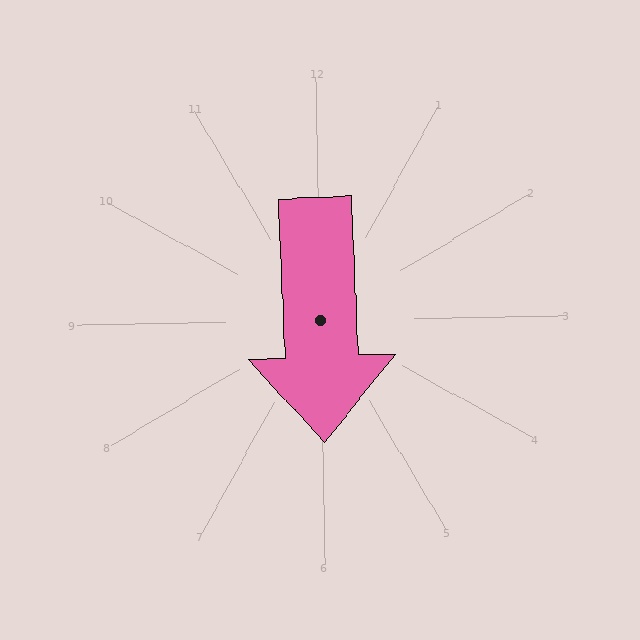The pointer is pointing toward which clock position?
Roughly 6 o'clock.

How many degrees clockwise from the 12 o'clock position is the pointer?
Approximately 179 degrees.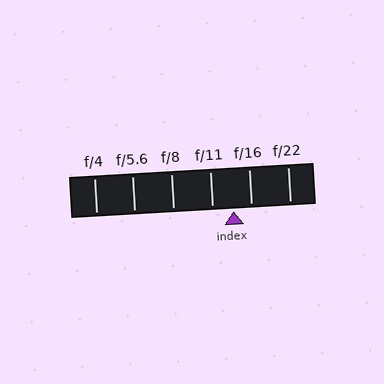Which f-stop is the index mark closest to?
The index mark is closest to f/16.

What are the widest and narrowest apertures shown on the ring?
The widest aperture shown is f/4 and the narrowest is f/22.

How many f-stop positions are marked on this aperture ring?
There are 6 f-stop positions marked.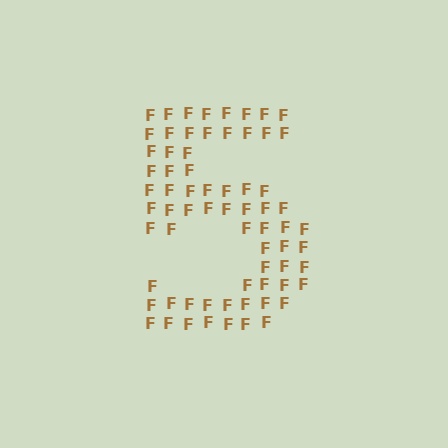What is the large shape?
The large shape is the digit 5.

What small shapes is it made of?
It is made of small letter F's.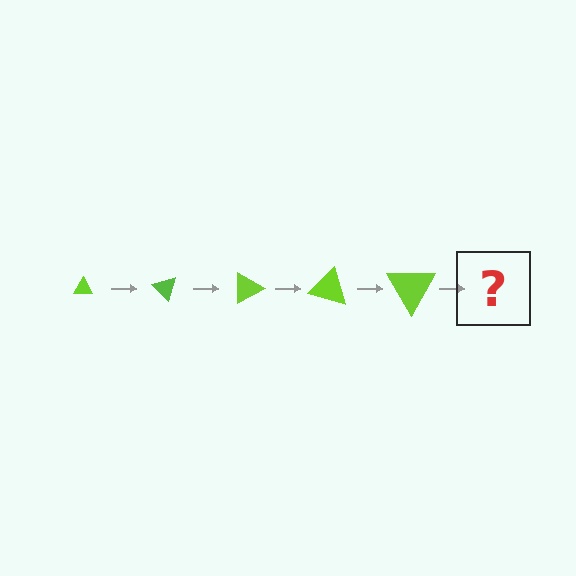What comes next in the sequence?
The next element should be a triangle, larger than the previous one and rotated 225 degrees from the start.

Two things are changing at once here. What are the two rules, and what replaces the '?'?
The two rules are that the triangle grows larger each step and it rotates 45 degrees each step. The '?' should be a triangle, larger than the previous one and rotated 225 degrees from the start.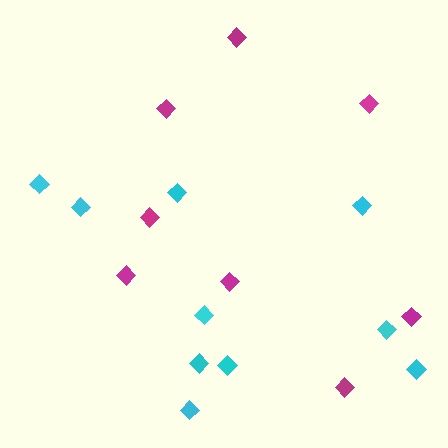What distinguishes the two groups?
There are 2 groups: one group of cyan diamonds (10) and one group of magenta diamonds (8).